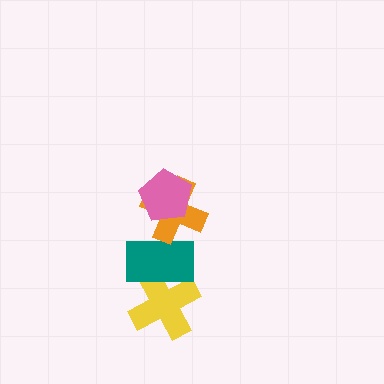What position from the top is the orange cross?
The orange cross is 2nd from the top.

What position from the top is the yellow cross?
The yellow cross is 4th from the top.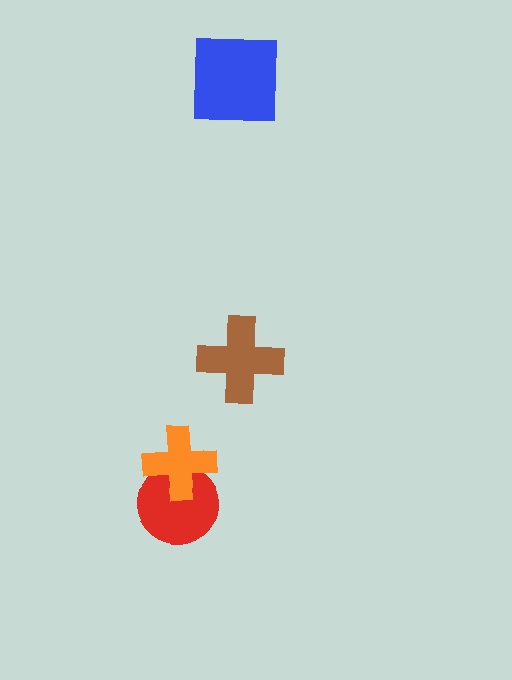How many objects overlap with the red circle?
1 object overlaps with the red circle.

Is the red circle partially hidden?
Yes, it is partially covered by another shape.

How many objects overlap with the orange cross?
1 object overlaps with the orange cross.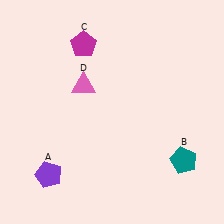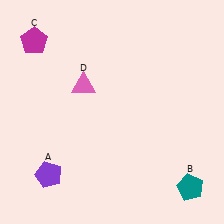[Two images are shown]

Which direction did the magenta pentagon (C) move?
The magenta pentagon (C) moved left.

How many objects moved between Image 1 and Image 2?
2 objects moved between the two images.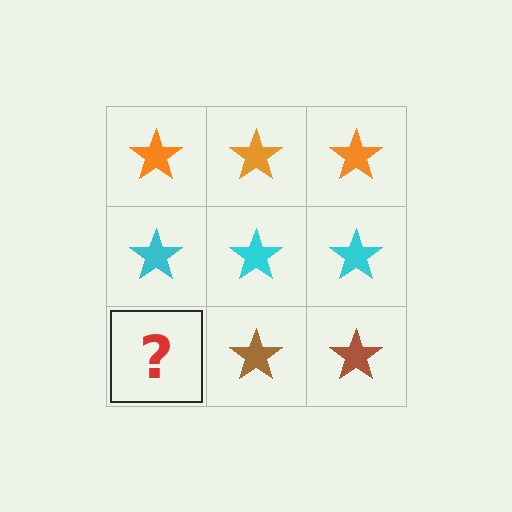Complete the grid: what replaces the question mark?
The question mark should be replaced with a brown star.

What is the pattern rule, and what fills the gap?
The rule is that each row has a consistent color. The gap should be filled with a brown star.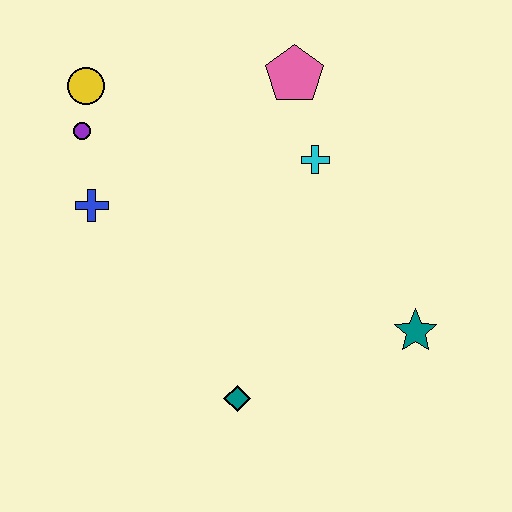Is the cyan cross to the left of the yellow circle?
No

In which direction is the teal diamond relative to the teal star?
The teal diamond is to the left of the teal star.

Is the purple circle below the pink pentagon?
Yes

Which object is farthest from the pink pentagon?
The teal diamond is farthest from the pink pentagon.